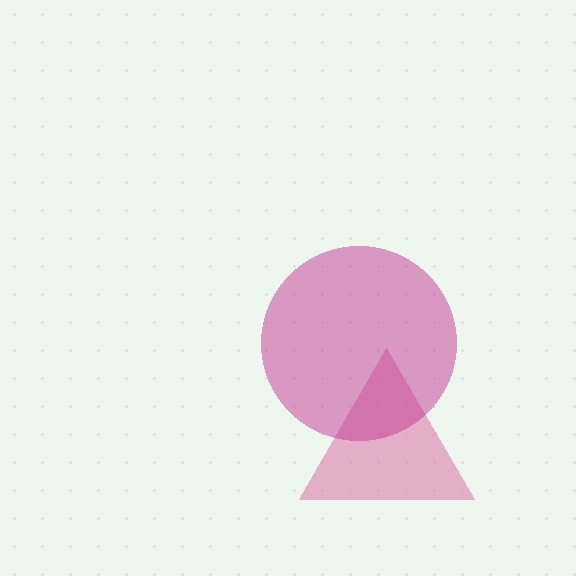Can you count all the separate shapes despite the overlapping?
Yes, there are 2 separate shapes.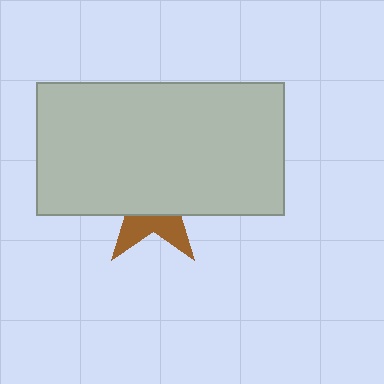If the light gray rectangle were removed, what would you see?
You would see the complete brown star.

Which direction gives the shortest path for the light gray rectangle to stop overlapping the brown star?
Moving up gives the shortest separation.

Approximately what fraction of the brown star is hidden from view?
Roughly 67% of the brown star is hidden behind the light gray rectangle.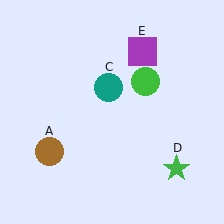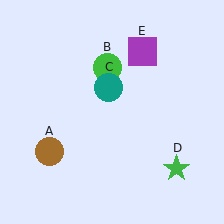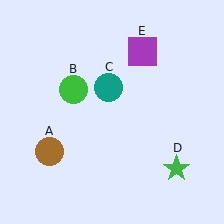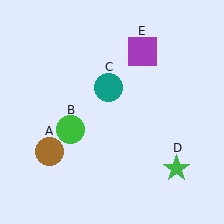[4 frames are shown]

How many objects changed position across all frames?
1 object changed position: green circle (object B).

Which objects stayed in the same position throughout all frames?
Brown circle (object A) and teal circle (object C) and green star (object D) and purple square (object E) remained stationary.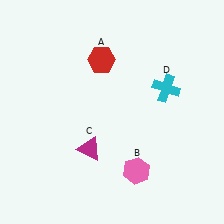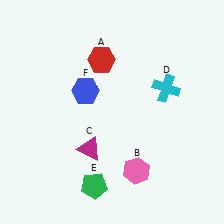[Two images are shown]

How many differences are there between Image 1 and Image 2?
There are 2 differences between the two images.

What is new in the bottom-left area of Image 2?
A green pentagon (E) was added in the bottom-left area of Image 2.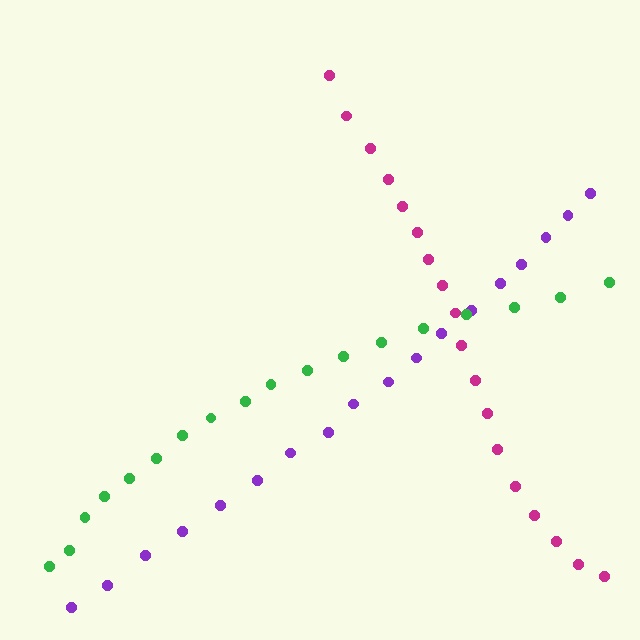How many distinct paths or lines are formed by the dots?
There are 3 distinct paths.